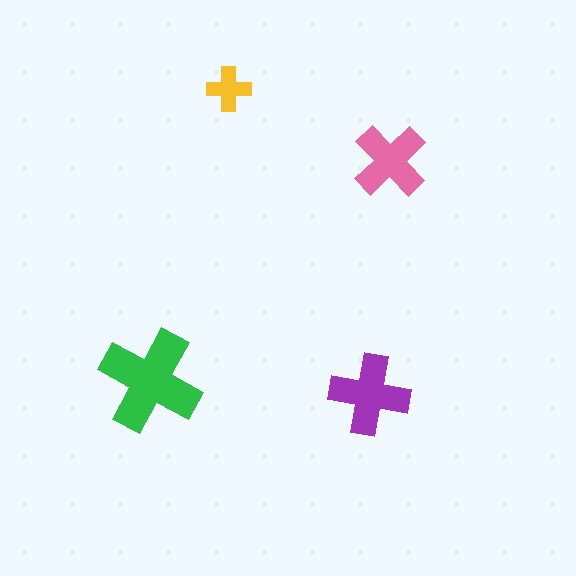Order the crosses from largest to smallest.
the green one, the purple one, the pink one, the yellow one.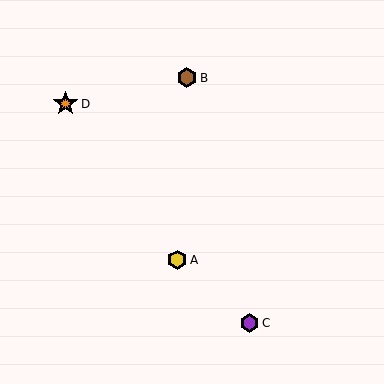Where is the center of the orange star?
The center of the orange star is at (66, 104).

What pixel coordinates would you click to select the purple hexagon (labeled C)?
Click at (250, 323) to select the purple hexagon C.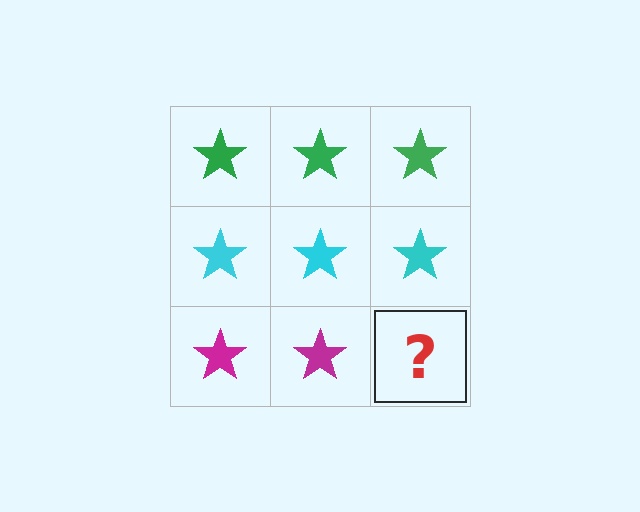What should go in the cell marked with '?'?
The missing cell should contain a magenta star.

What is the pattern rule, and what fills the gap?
The rule is that each row has a consistent color. The gap should be filled with a magenta star.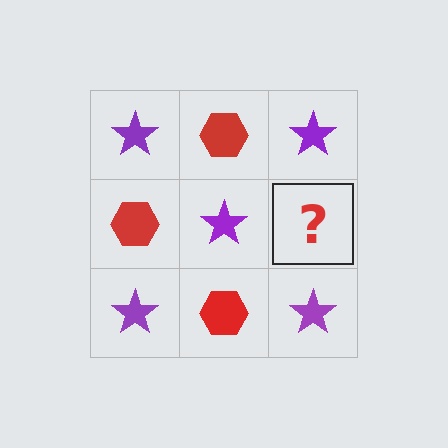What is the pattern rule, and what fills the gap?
The rule is that it alternates purple star and red hexagon in a checkerboard pattern. The gap should be filled with a red hexagon.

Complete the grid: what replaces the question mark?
The question mark should be replaced with a red hexagon.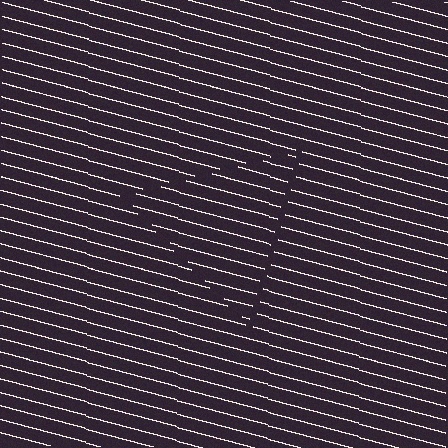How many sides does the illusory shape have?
3 sides — the line-ends trace a triangle.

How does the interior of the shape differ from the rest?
The interior of the shape contains the same grating, shifted by half a period — the contour is defined by the phase discontinuity where line-ends from the inner and outer gratings abut.